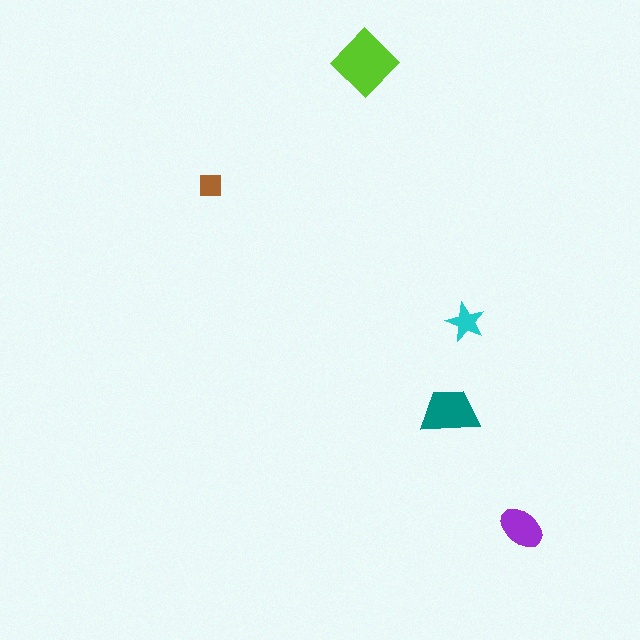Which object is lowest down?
The purple ellipse is bottommost.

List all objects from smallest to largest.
The brown square, the cyan star, the purple ellipse, the teal trapezoid, the lime diamond.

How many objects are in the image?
There are 5 objects in the image.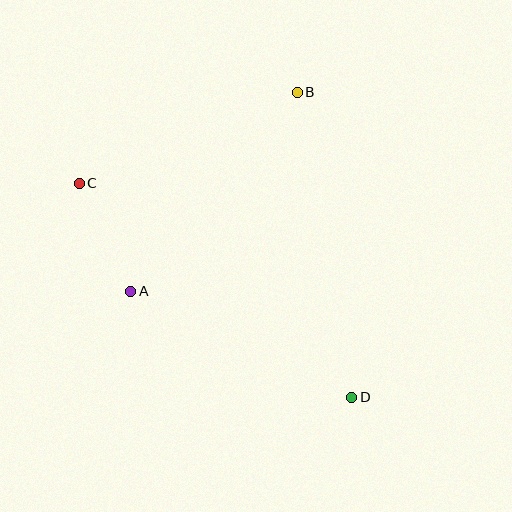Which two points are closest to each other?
Points A and C are closest to each other.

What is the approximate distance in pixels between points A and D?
The distance between A and D is approximately 245 pixels.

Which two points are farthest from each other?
Points C and D are farthest from each other.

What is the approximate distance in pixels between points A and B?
The distance between A and B is approximately 259 pixels.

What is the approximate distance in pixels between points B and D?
The distance between B and D is approximately 310 pixels.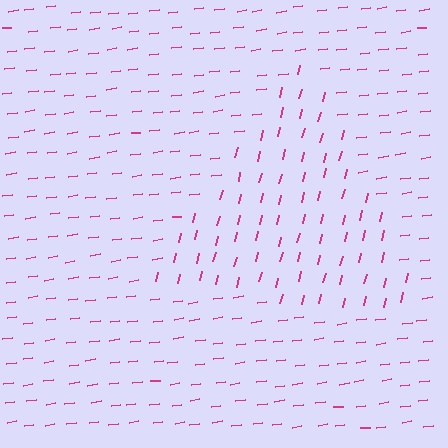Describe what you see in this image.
The image is filled with small magenta line segments. A triangle region in the image has lines oriented differently from the surrounding lines, creating a visible texture boundary.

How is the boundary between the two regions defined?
The boundary is defined purely by a change in line orientation (approximately 68 degrees difference). All lines are the same color and thickness.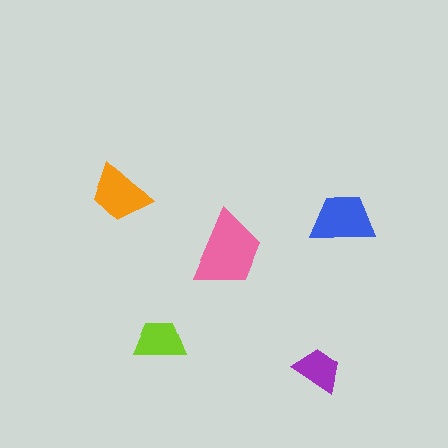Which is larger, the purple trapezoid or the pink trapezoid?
The pink one.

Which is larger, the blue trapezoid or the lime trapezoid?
The blue one.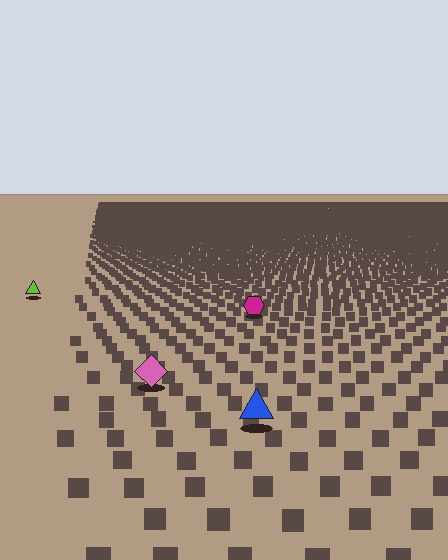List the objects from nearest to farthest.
From nearest to farthest: the blue triangle, the pink diamond, the magenta hexagon, the lime triangle.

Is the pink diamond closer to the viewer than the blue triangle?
No. The blue triangle is closer — you can tell from the texture gradient: the ground texture is coarser near it.